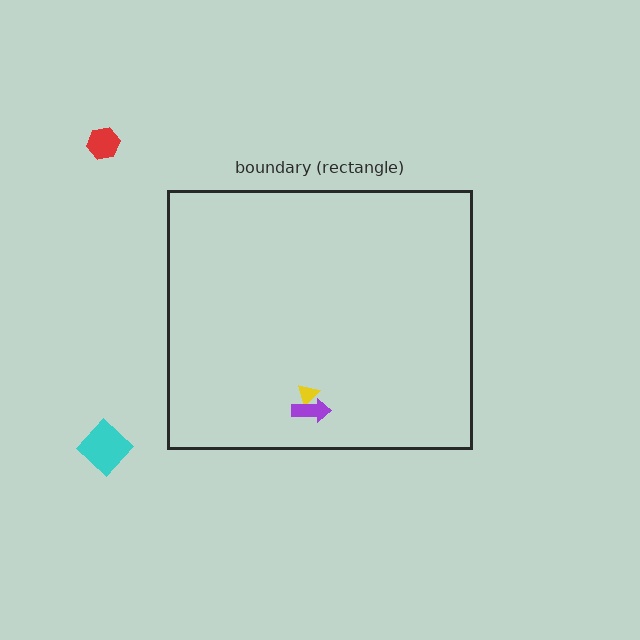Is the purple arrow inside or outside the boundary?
Inside.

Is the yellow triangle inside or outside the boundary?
Inside.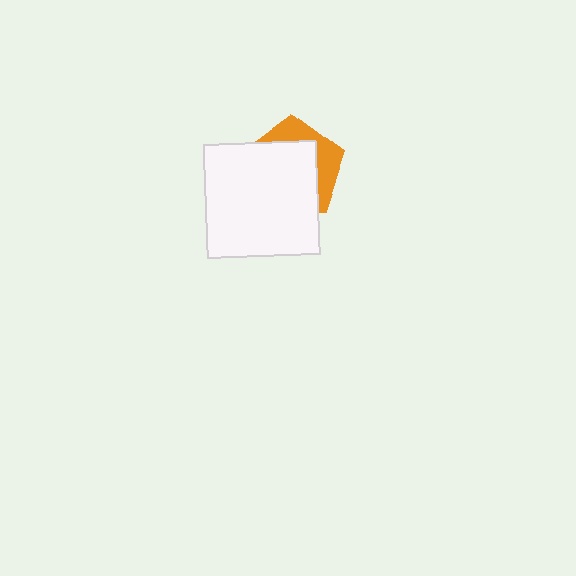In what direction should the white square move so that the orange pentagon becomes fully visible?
The white square should move toward the lower-left. That is the shortest direction to clear the overlap and leave the orange pentagon fully visible.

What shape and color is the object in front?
The object in front is a white square.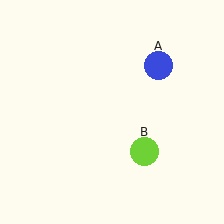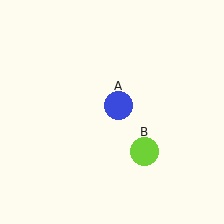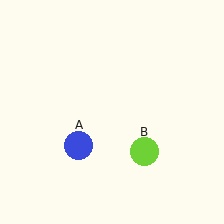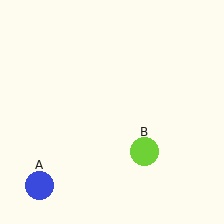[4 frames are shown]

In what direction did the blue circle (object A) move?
The blue circle (object A) moved down and to the left.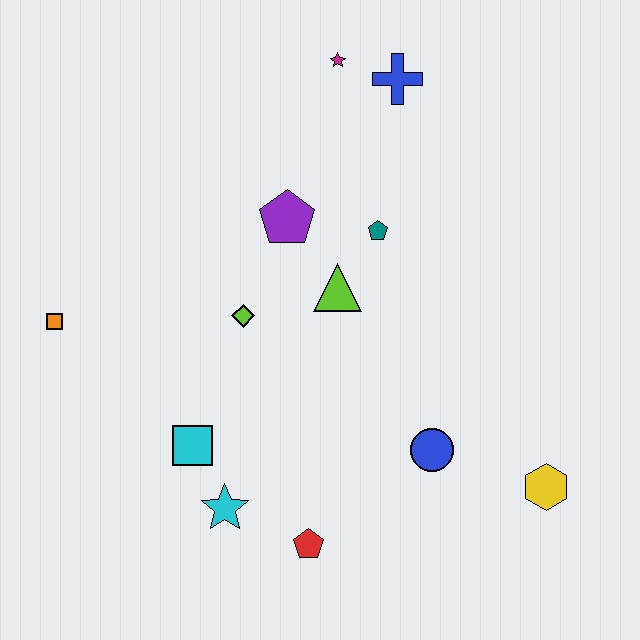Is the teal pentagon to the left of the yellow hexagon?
Yes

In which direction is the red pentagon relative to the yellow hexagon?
The red pentagon is to the left of the yellow hexagon.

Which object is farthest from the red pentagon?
The magenta star is farthest from the red pentagon.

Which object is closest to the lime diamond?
The lime triangle is closest to the lime diamond.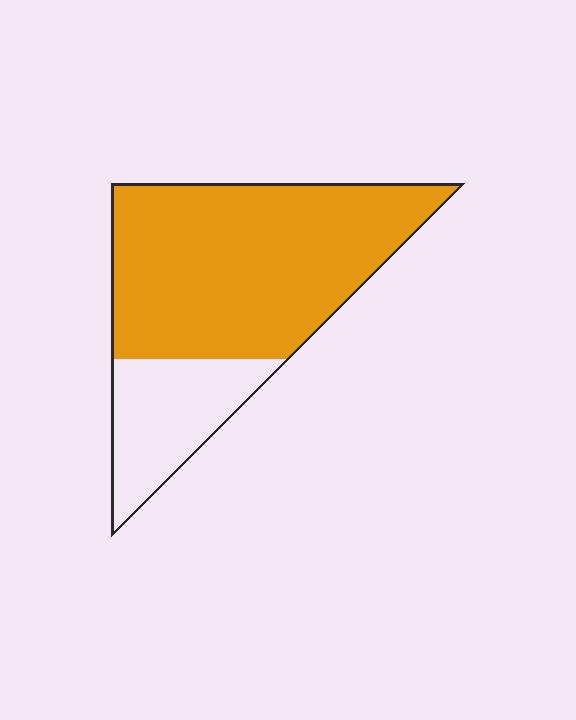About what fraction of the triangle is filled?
About three quarters (3/4).